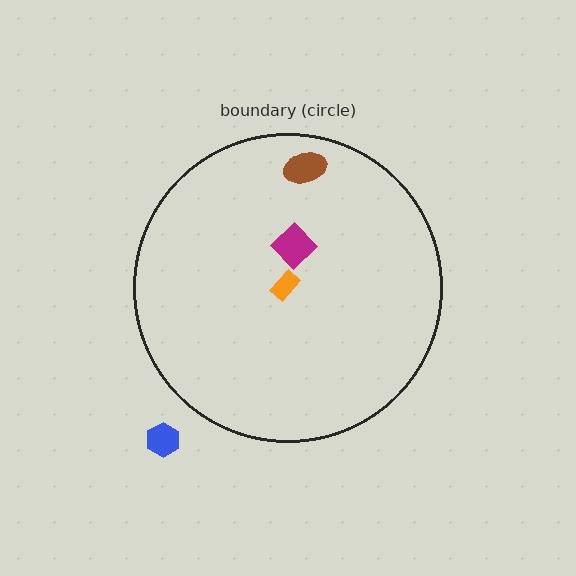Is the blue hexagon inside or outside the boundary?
Outside.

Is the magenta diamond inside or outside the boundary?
Inside.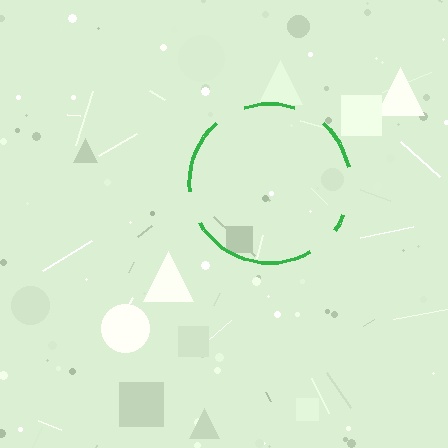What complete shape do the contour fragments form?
The contour fragments form a circle.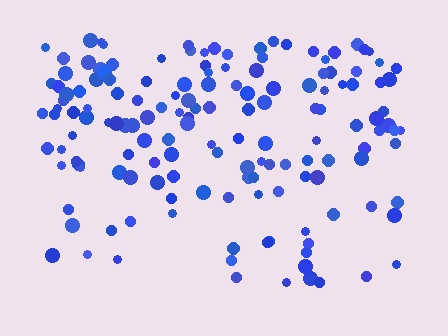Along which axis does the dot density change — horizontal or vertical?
Vertical.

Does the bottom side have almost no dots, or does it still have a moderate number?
Still a moderate number, just noticeably fewer than the top.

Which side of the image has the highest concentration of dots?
The top.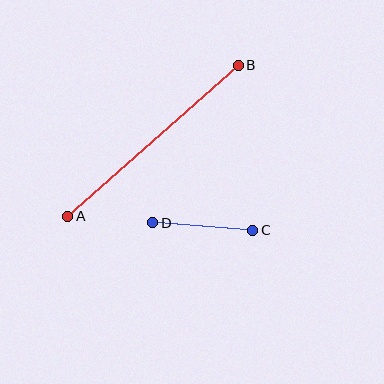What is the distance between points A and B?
The distance is approximately 228 pixels.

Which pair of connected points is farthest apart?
Points A and B are farthest apart.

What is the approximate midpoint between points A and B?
The midpoint is at approximately (153, 141) pixels.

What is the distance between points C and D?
The distance is approximately 100 pixels.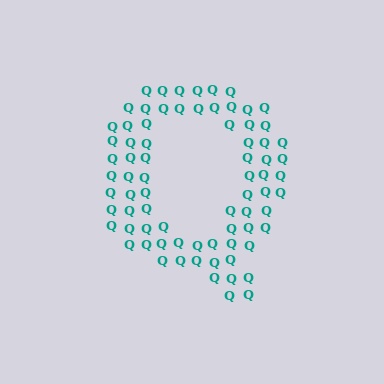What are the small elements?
The small elements are letter Q's.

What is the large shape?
The large shape is the letter Q.